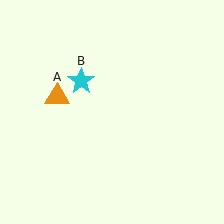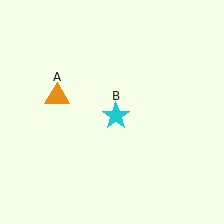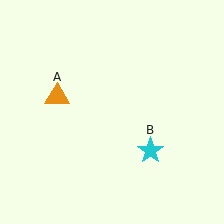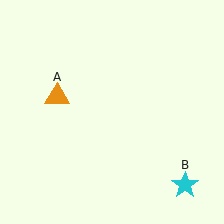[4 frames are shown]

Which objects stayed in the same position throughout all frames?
Orange triangle (object A) remained stationary.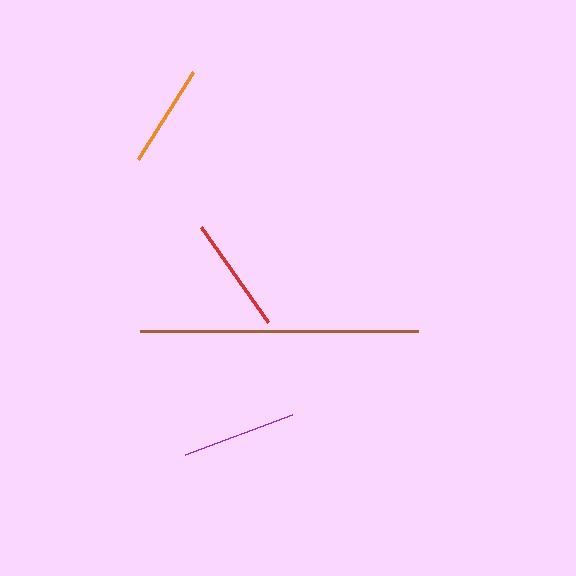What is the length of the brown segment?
The brown segment is approximately 279 pixels long.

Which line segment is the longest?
The brown line is the longest at approximately 279 pixels.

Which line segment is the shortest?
The orange line is the shortest at approximately 102 pixels.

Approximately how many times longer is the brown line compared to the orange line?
The brown line is approximately 2.7 times the length of the orange line.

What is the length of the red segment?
The red segment is approximately 116 pixels long.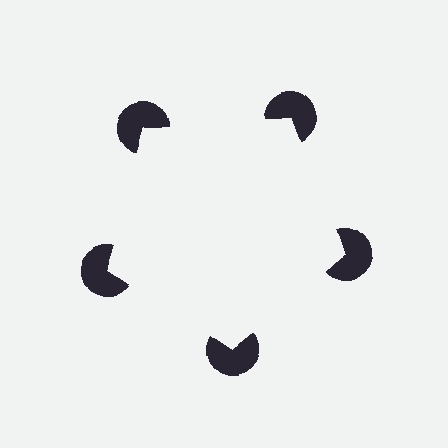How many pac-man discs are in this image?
There are 5 — one at each vertex of the illusory pentagon.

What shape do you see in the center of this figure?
An illusory pentagon — its edges are inferred from the aligned wedge cuts in the pac-man discs, not physically drawn.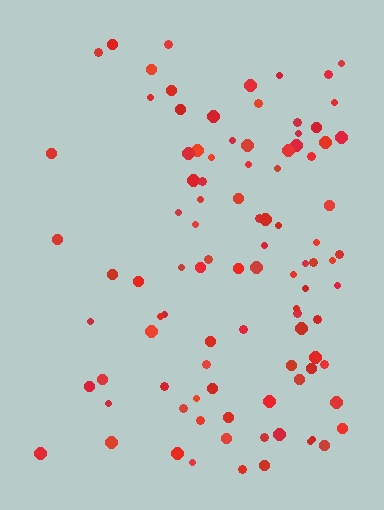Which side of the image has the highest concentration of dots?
The right.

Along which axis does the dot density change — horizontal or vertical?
Horizontal.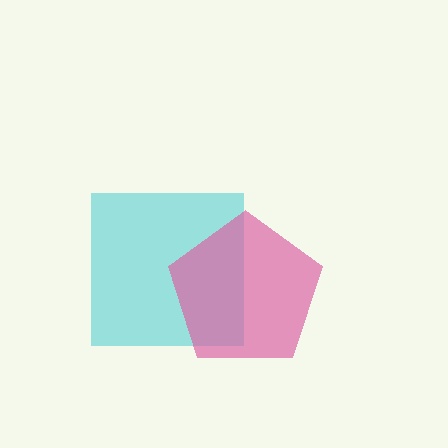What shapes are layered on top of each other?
The layered shapes are: a cyan square, a pink pentagon.